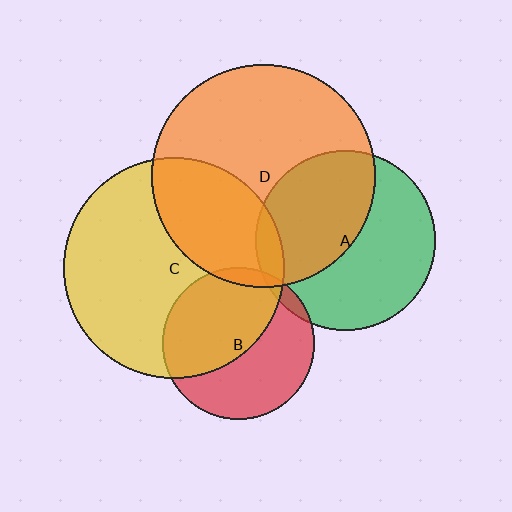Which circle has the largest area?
Circle D (orange).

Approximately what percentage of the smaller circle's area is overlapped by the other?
Approximately 5%.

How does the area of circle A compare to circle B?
Approximately 1.4 times.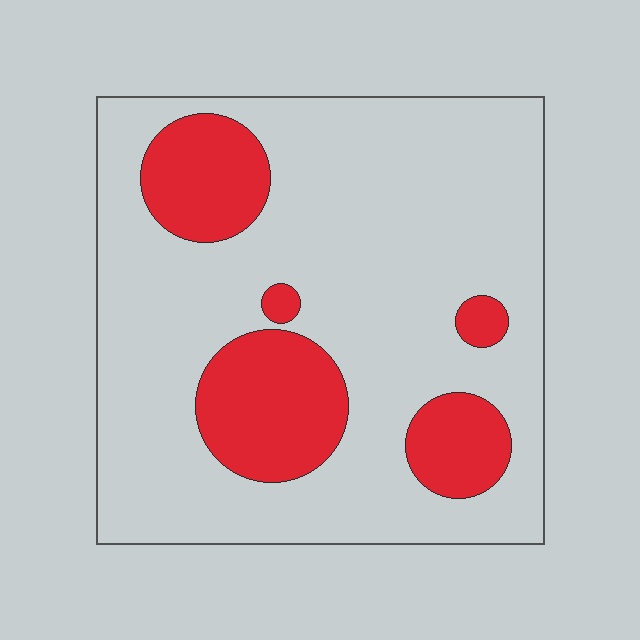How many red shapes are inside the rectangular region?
5.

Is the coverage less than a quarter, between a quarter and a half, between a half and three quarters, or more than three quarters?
Less than a quarter.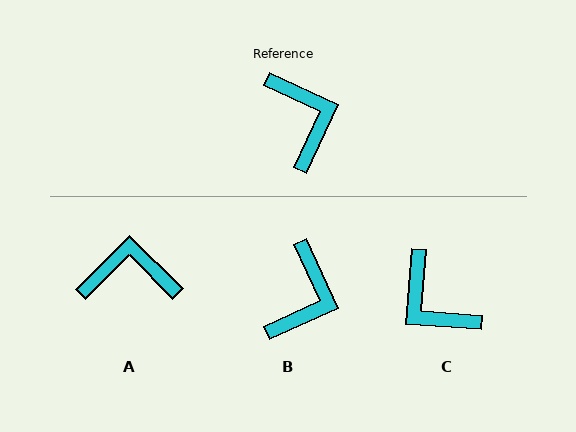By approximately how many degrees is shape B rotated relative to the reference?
Approximately 41 degrees clockwise.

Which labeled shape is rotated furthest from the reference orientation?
C, about 160 degrees away.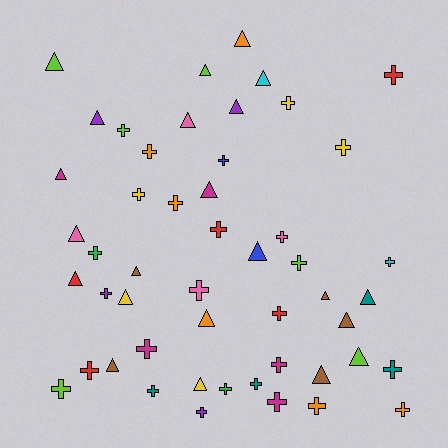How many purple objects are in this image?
There are 4 purple objects.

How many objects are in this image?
There are 50 objects.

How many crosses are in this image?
There are 28 crosses.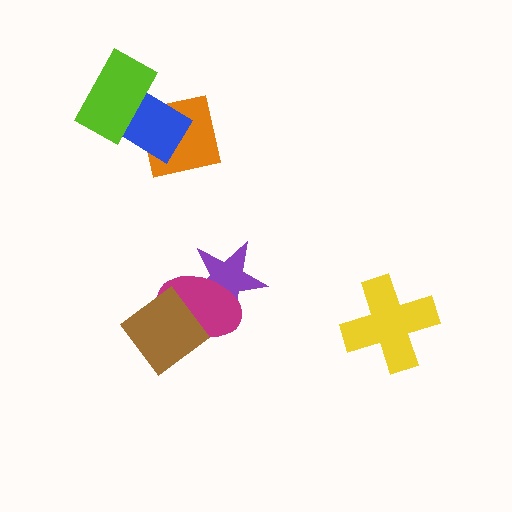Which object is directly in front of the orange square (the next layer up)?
The blue rectangle is directly in front of the orange square.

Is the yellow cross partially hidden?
No, no other shape covers it.